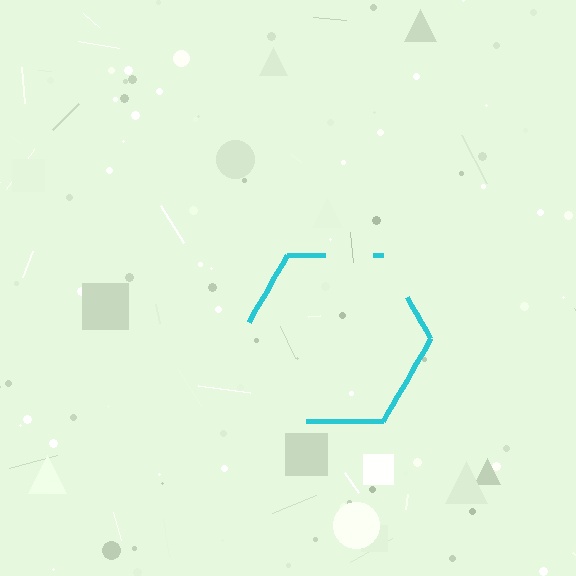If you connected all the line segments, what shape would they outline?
They would outline a hexagon.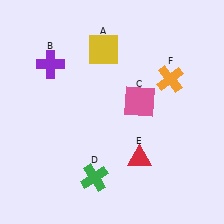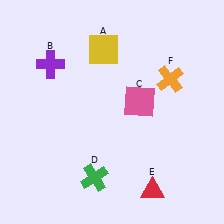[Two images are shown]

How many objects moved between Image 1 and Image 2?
1 object moved between the two images.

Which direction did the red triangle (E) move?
The red triangle (E) moved down.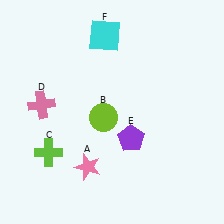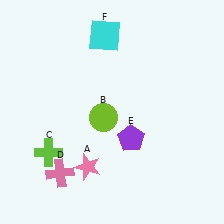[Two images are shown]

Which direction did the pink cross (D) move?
The pink cross (D) moved down.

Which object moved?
The pink cross (D) moved down.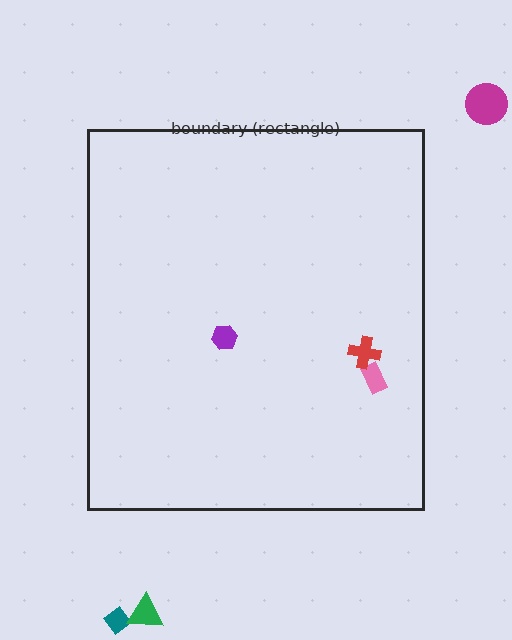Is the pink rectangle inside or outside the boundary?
Inside.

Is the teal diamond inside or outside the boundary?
Outside.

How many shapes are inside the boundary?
3 inside, 3 outside.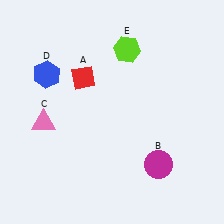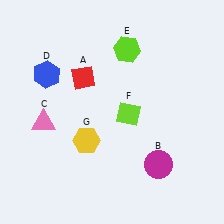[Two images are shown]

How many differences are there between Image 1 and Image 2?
There are 2 differences between the two images.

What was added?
A lime diamond (F), a yellow hexagon (G) were added in Image 2.